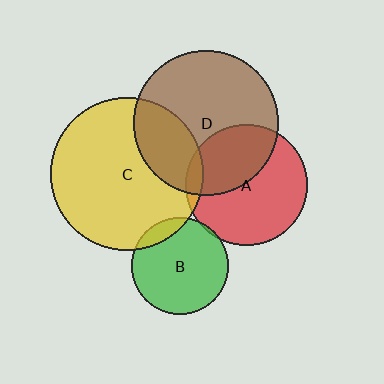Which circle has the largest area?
Circle C (yellow).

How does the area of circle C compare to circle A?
Approximately 1.6 times.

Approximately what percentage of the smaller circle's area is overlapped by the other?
Approximately 10%.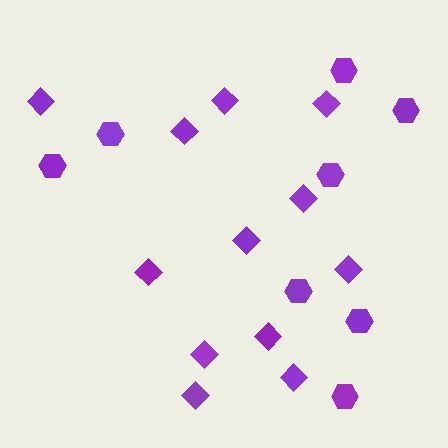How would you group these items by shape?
There are 2 groups: one group of diamonds (12) and one group of hexagons (8).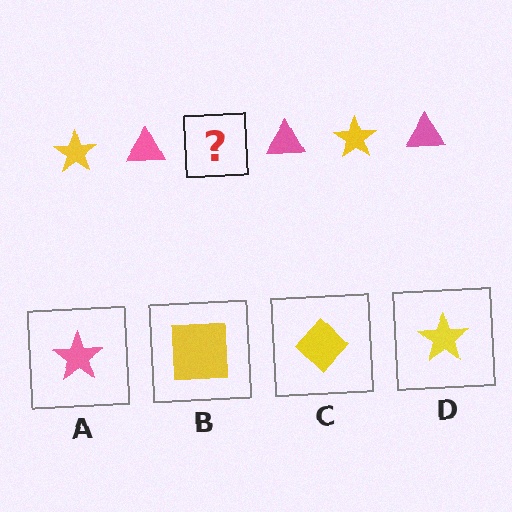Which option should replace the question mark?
Option D.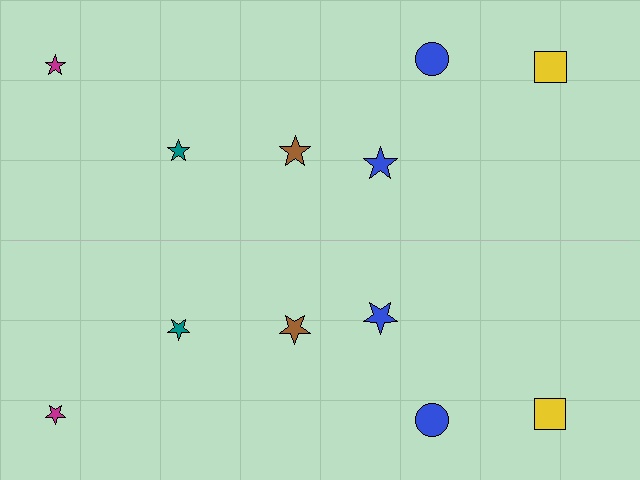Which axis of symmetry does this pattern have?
The pattern has a horizontal axis of symmetry running through the center of the image.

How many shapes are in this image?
There are 12 shapes in this image.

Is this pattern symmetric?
Yes, this pattern has bilateral (reflection) symmetry.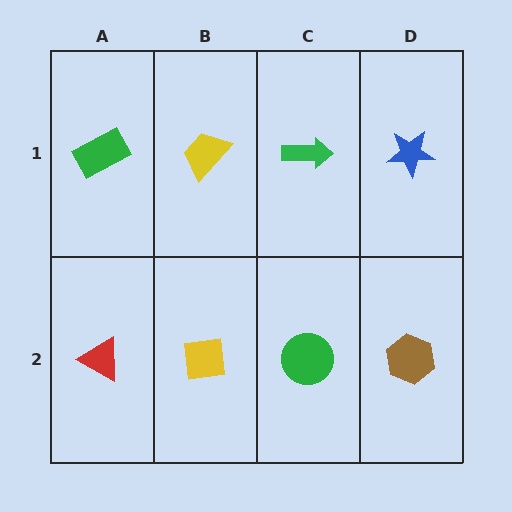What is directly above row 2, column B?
A yellow trapezoid.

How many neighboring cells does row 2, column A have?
2.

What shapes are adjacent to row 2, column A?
A green rectangle (row 1, column A), a yellow square (row 2, column B).